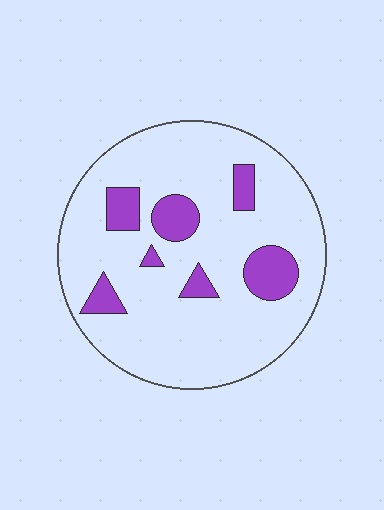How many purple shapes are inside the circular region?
7.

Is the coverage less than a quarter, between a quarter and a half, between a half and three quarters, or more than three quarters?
Less than a quarter.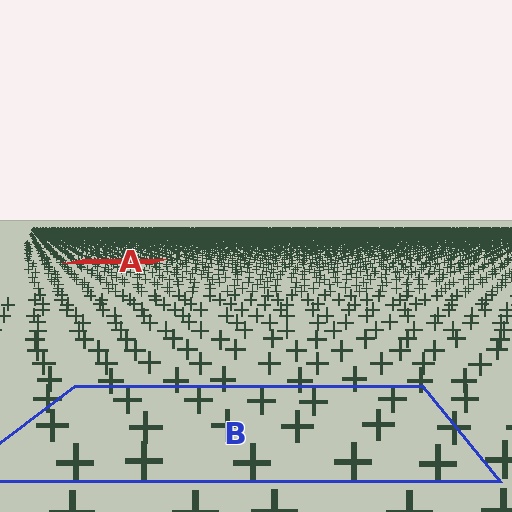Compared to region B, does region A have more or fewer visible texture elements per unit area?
Region A has more texture elements per unit area — they are packed more densely because it is farther away.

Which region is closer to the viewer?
Region B is closer. The texture elements there are larger and more spread out.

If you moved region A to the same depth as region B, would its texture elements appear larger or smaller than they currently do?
They would appear larger. At a closer depth, the same texture elements are projected at a bigger on-screen size.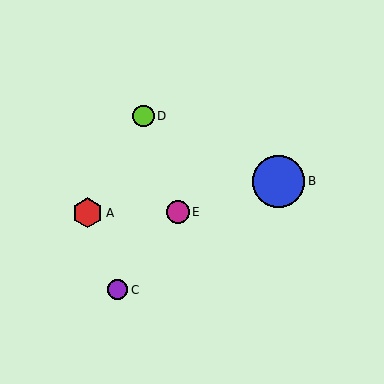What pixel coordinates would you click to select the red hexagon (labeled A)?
Click at (88, 213) to select the red hexagon A.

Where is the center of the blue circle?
The center of the blue circle is at (279, 181).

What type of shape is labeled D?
Shape D is a lime circle.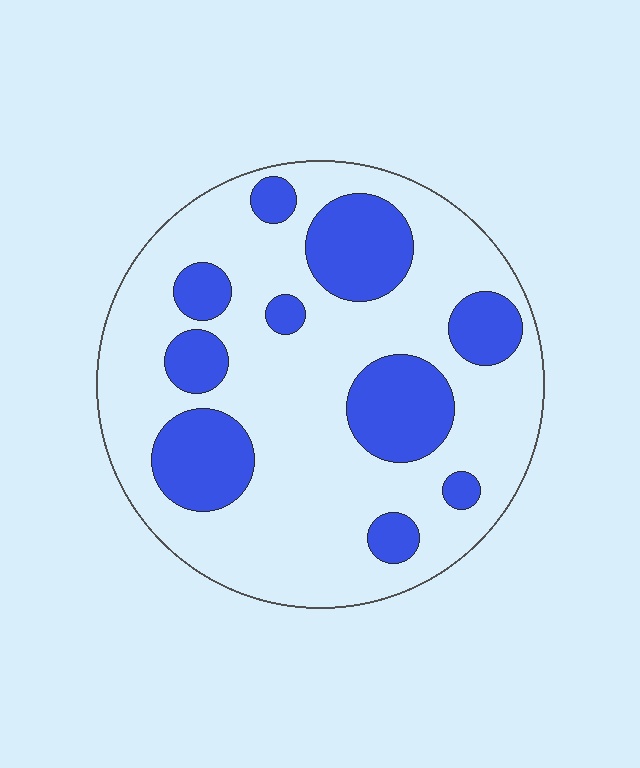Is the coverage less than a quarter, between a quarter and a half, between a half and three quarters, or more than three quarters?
Between a quarter and a half.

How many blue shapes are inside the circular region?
10.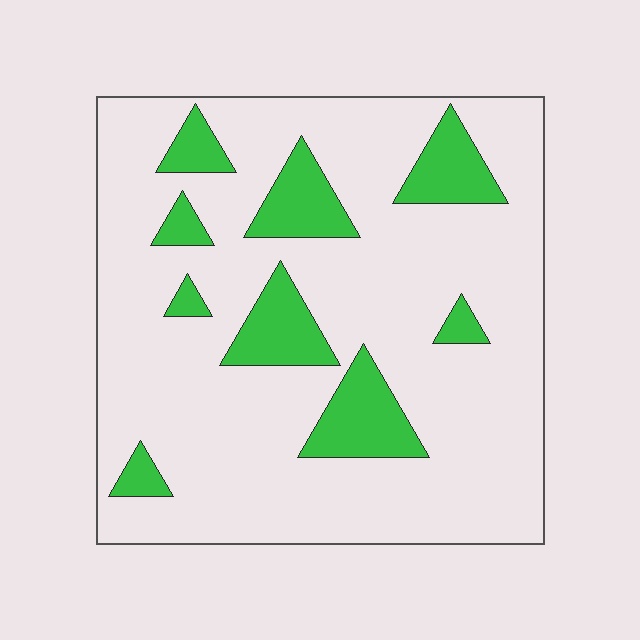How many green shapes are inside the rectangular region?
9.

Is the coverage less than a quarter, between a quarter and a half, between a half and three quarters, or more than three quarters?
Less than a quarter.